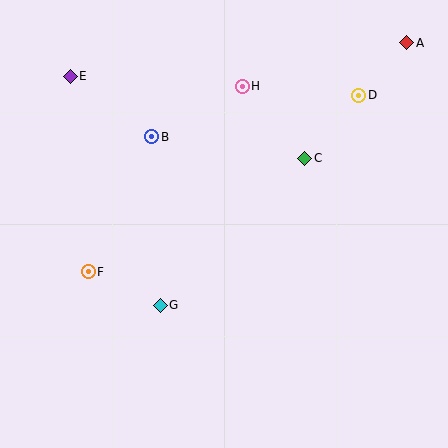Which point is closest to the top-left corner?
Point E is closest to the top-left corner.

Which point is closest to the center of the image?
Point G at (160, 305) is closest to the center.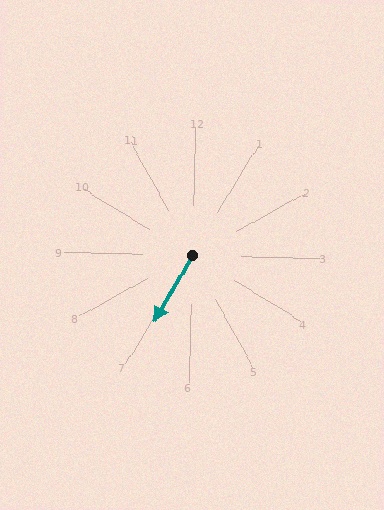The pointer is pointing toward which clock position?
Roughly 7 o'clock.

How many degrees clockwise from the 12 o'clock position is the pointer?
Approximately 208 degrees.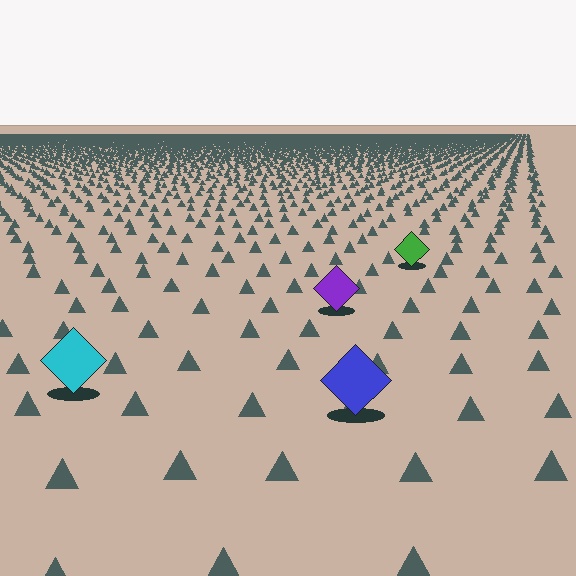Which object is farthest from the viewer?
The green diamond is farthest from the viewer. It appears smaller and the ground texture around it is denser.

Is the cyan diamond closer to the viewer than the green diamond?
Yes. The cyan diamond is closer — you can tell from the texture gradient: the ground texture is coarser near it.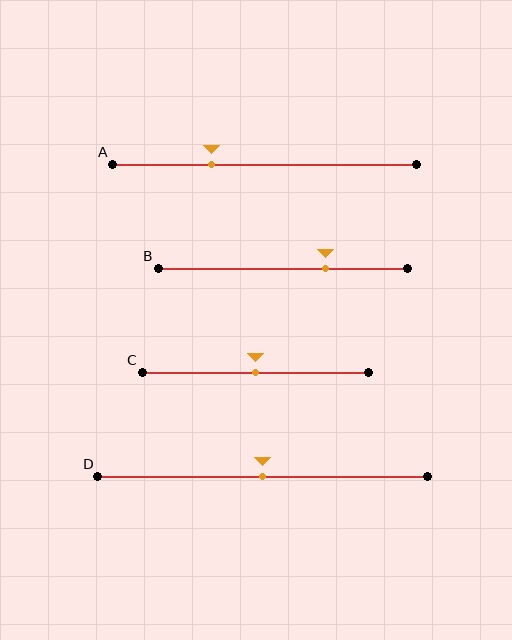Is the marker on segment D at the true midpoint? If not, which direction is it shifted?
Yes, the marker on segment D is at the true midpoint.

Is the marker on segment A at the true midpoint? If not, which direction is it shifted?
No, the marker on segment A is shifted to the left by about 18% of the segment length.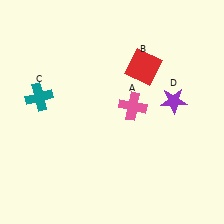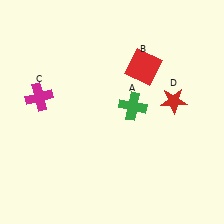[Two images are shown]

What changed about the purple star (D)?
In Image 1, D is purple. In Image 2, it changed to red.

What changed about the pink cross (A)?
In Image 1, A is pink. In Image 2, it changed to green.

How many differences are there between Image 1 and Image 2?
There are 3 differences between the two images.